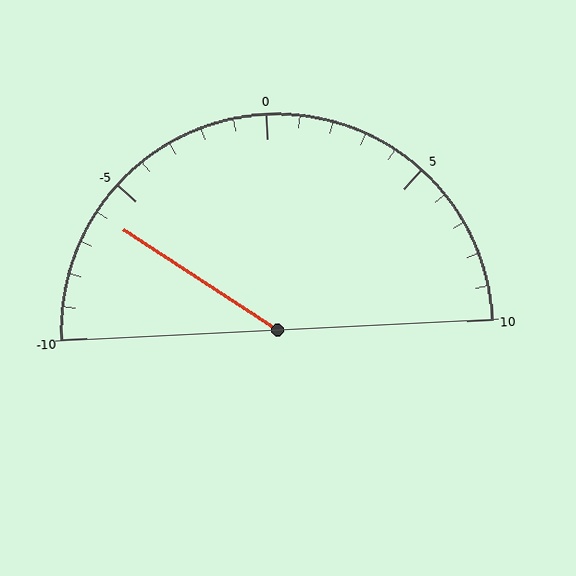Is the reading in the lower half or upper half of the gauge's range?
The reading is in the lower half of the range (-10 to 10).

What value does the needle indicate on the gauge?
The needle indicates approximately -6.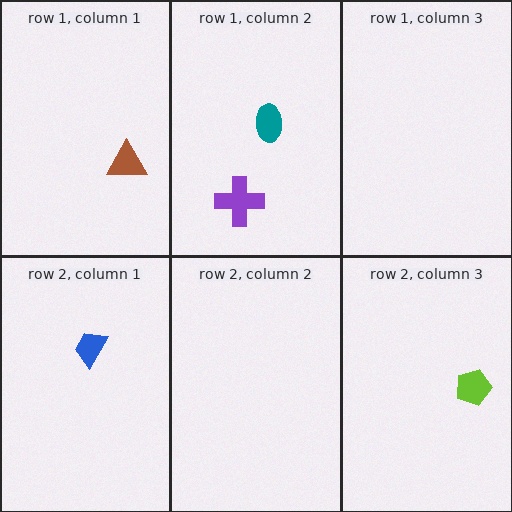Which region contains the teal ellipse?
The row 1, column 2 region.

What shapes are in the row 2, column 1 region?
The blue trapezoid.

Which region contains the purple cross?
The row 1, column 2 region.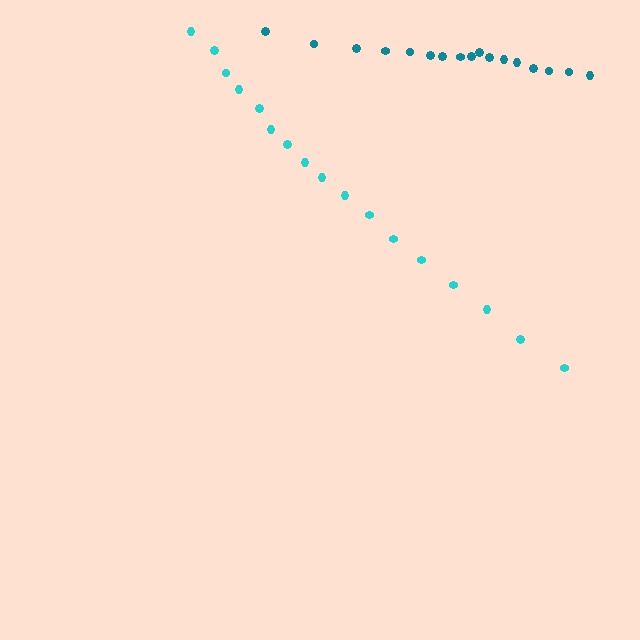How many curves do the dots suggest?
There are 2 distinct paths.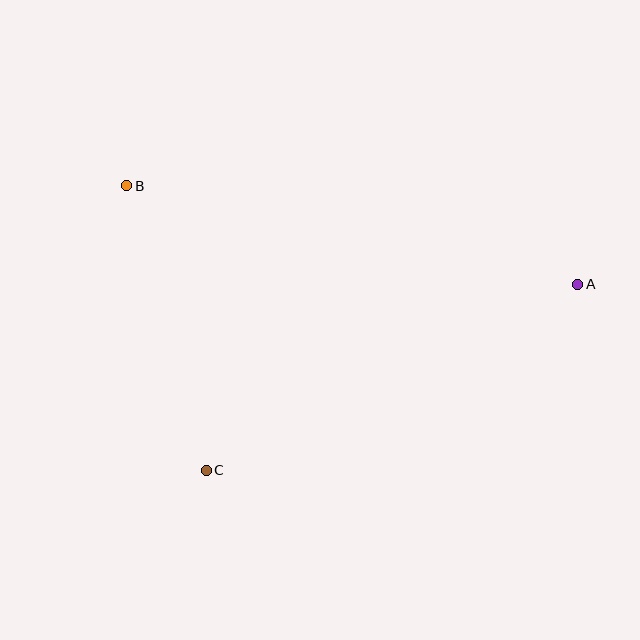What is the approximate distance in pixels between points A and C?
The distance between A and C is approximately 416 pixels.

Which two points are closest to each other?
Points B and C are closest to each other.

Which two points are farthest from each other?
Points A and B are farthest from each other.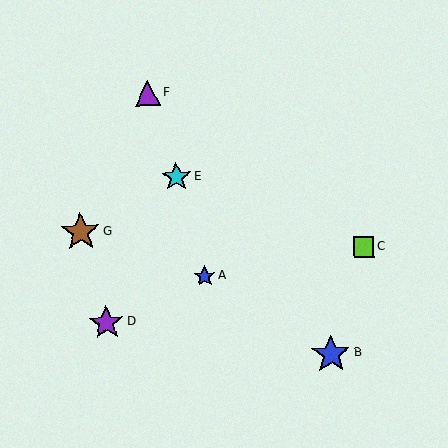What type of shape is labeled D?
Shape D is a purple star.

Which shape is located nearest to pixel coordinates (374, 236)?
The lime square (labeled C) at (364, 247) is nearest to that location.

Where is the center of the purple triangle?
The center of the purple triangle is at (148, 93).